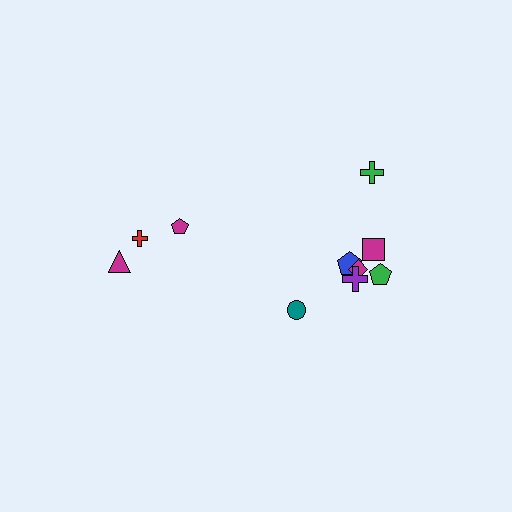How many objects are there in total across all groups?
There are 10 objects.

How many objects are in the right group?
There are 7 objects.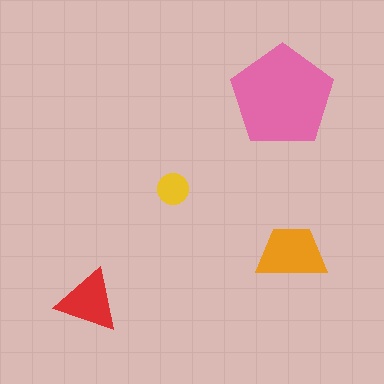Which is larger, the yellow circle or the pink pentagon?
The pink pentagon.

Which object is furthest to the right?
The orange trapezoid is rightmost.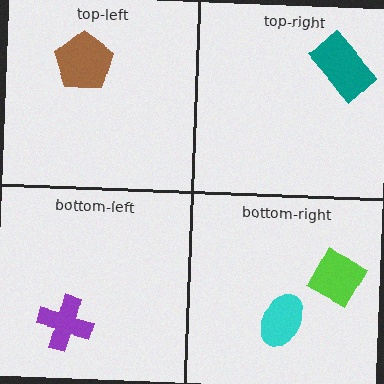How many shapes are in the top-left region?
1.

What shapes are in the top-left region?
The brown pentagon.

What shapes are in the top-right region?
The teal rectangle.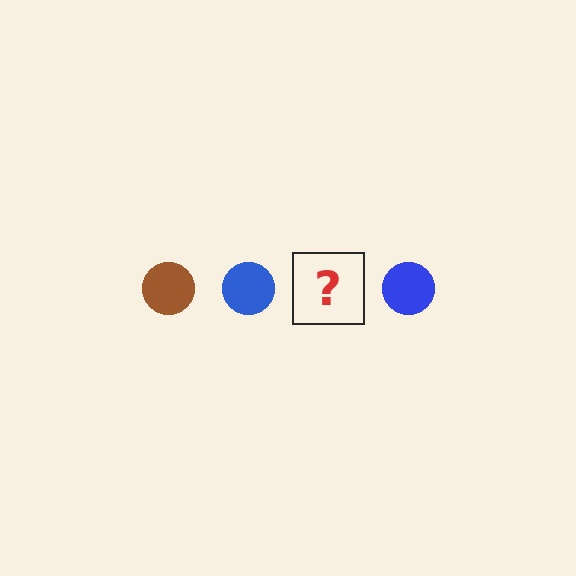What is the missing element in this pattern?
The missing element is a brown circle.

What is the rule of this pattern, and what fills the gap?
The rule is that the pattern cycles through brown, blue circles. The gap should be filled with a brown circle.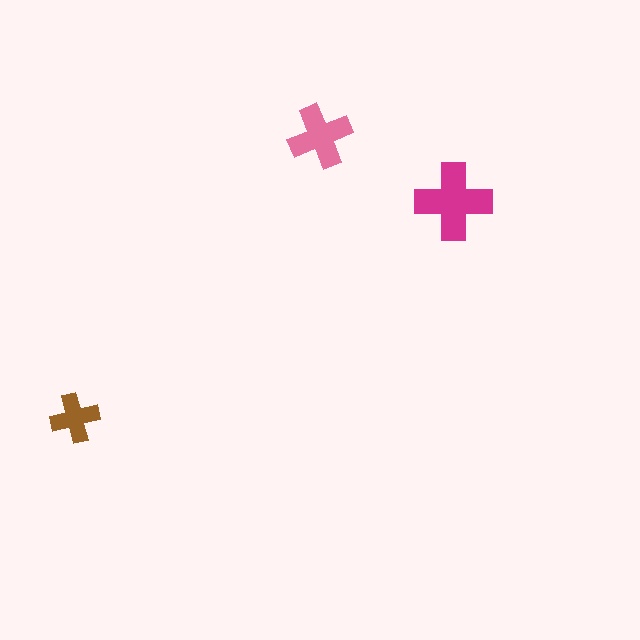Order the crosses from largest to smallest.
the magenta one, the pink one, the brown one.